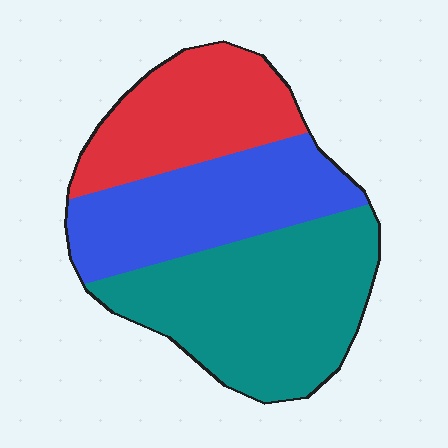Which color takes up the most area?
Teal, at roughly 45%.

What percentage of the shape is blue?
Blue takes up about one third (1/3) of the shape.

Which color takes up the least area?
Red, at roughly 25%.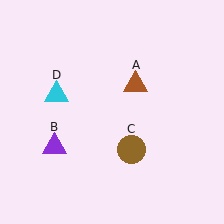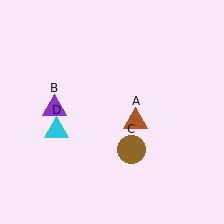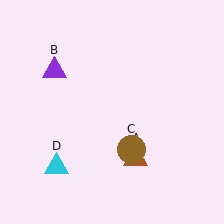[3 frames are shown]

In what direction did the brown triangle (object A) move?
The brown triangle (object A) moved down.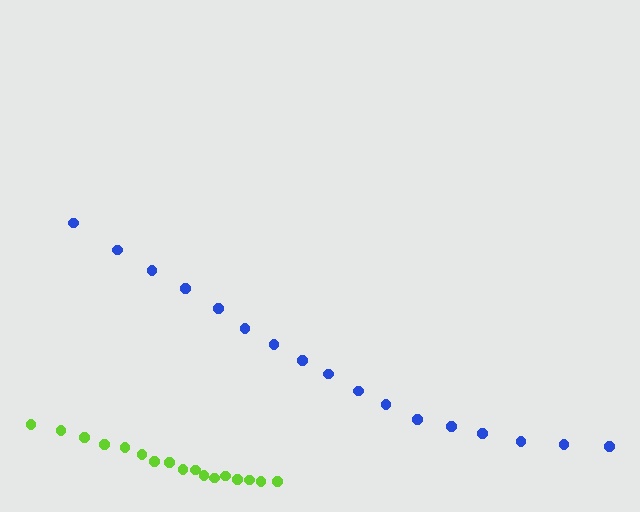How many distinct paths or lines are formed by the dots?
There are 2 distinct paths.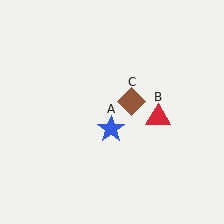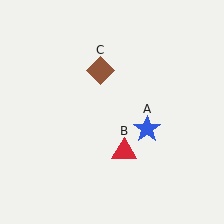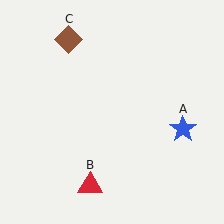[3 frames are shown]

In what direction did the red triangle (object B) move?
The red triangle (object B) moved down and to the left.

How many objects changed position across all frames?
3 objects changed position: blue star (object A), red triangle (object B), brown diamond (object C).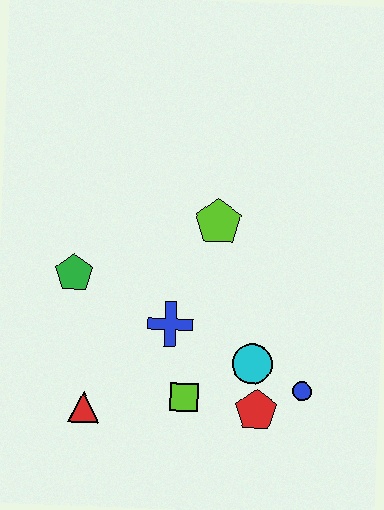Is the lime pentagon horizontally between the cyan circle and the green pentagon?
Yes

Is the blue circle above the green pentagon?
No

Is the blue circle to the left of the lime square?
No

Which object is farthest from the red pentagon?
The green pentagon is farthest from the red pentagon.